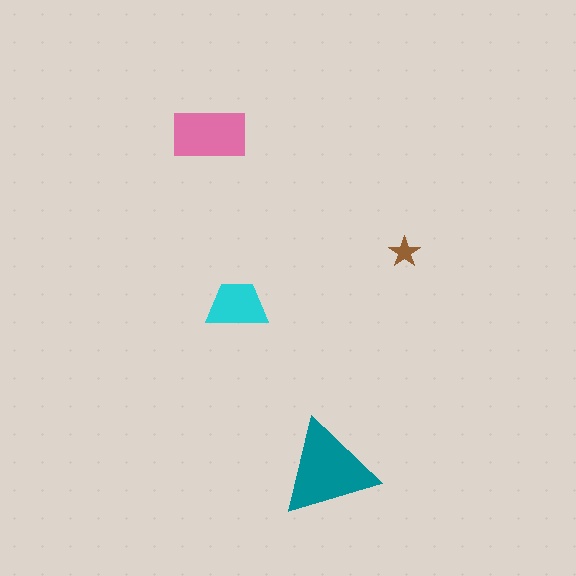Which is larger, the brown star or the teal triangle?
The teal triangle.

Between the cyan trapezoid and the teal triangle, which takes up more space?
The teal triangle.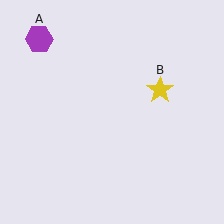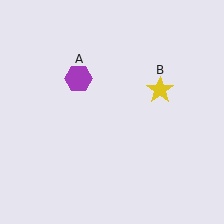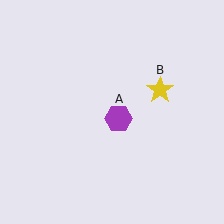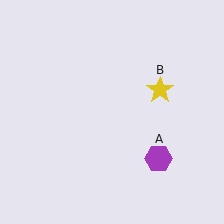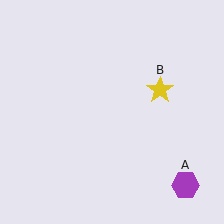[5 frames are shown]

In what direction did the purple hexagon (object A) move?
The purple hexagon (object A) moved down and to the right.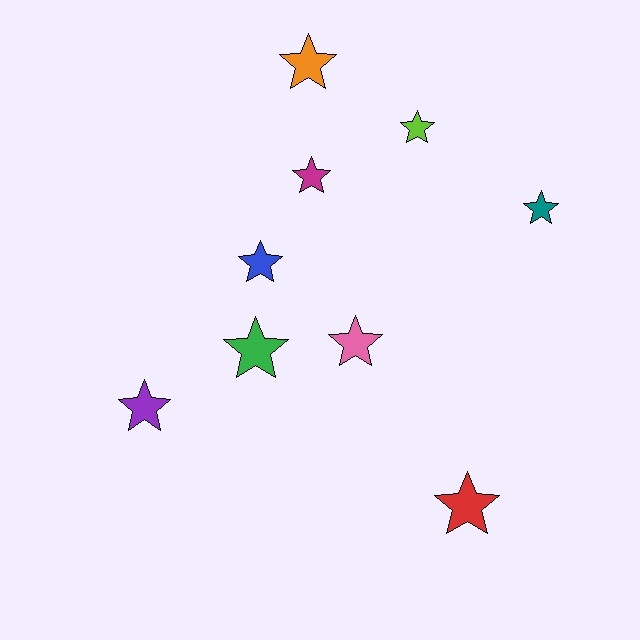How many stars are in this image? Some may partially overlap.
There are 9 stars.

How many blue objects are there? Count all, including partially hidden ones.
There is 1 blue object.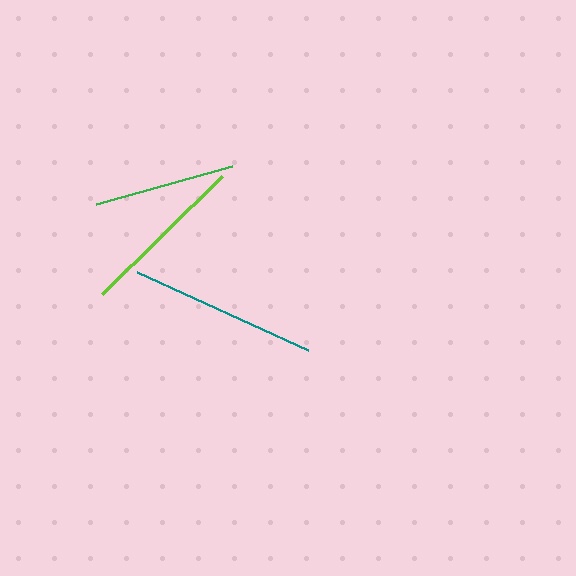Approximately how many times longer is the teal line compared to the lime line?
The teal line is approximately 1.1 times the length of the lime line.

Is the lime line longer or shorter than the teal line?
The teal line is longer than the lime line.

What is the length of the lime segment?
The lime segment is approximately 168 pixels long.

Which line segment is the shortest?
The green line is the shortest at approximately 142 pixels.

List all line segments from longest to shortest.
From longest to shortest: teal, lime, green.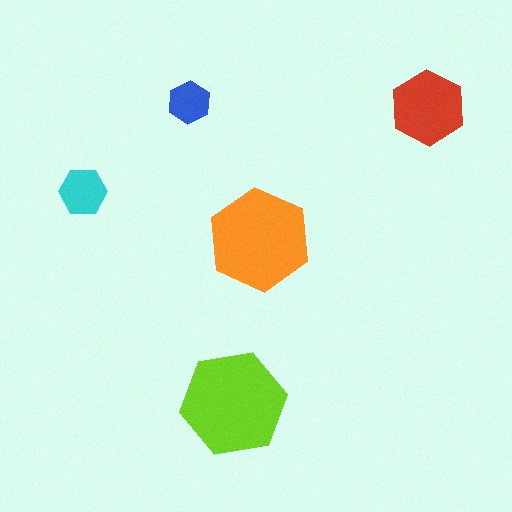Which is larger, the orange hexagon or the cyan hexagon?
The orange one.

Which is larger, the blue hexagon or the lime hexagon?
The lime one.